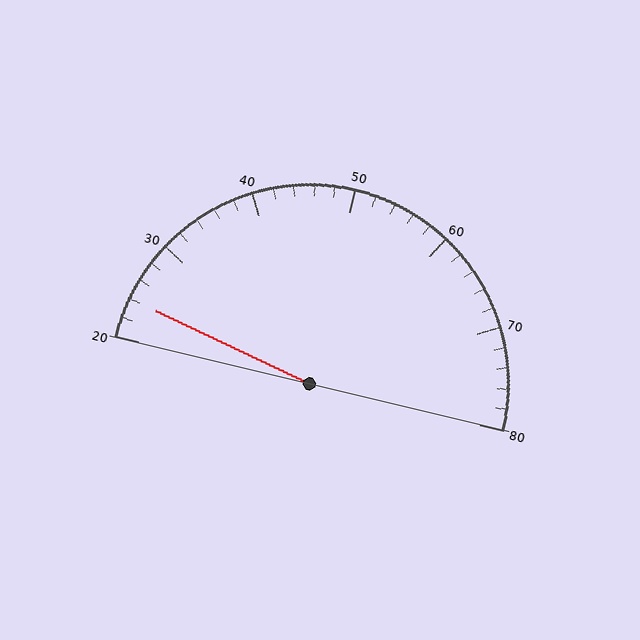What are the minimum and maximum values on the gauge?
The gauge ranges from 20 to 80.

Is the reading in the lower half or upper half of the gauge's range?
The reading is in the lower half of the range (20 to 80).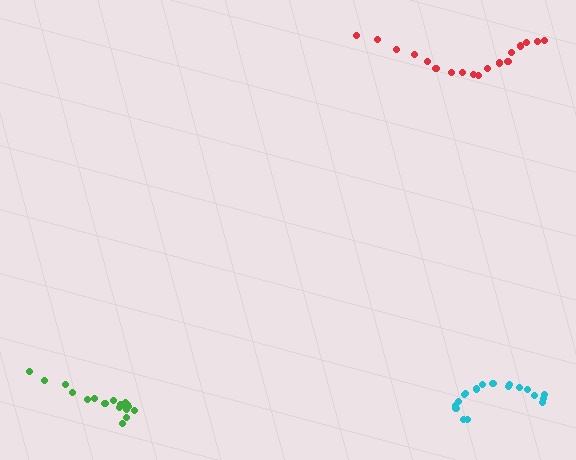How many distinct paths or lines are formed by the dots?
There are 3 distinct paths.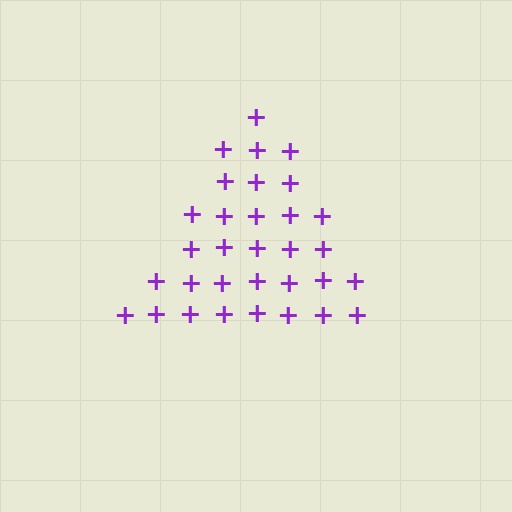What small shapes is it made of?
It is made of small plus signs.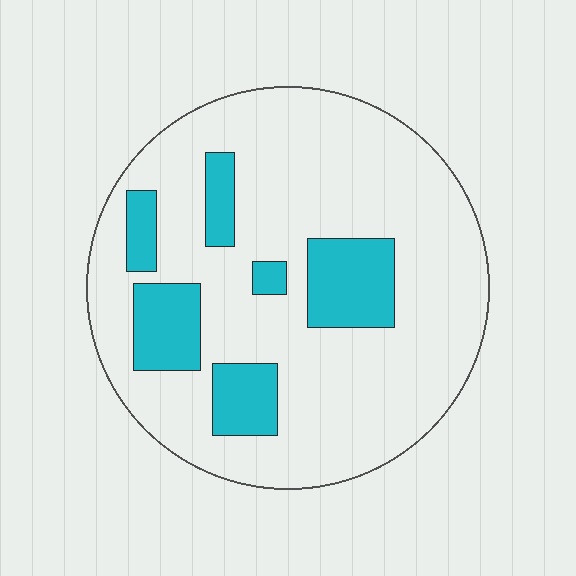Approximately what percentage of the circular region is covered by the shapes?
Approximately 20%.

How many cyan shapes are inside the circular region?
6.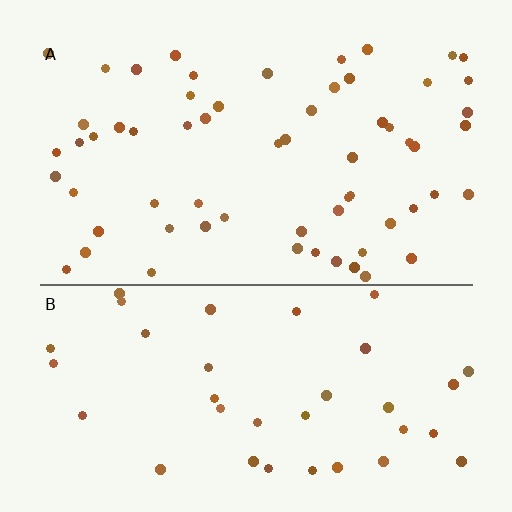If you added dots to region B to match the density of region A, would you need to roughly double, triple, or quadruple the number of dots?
Approximately double.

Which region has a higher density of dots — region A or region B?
A (the top).